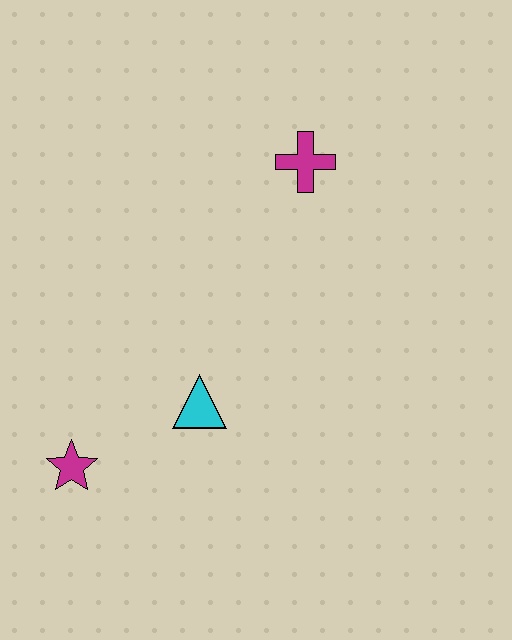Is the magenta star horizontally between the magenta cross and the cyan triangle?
No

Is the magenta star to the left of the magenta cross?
Yes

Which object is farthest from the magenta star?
The magenta cross is farthest from the magenta star.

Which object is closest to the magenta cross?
The cyan triangle is closest to the magenta cross.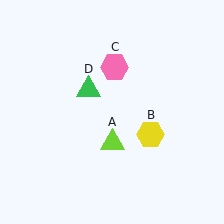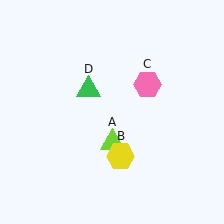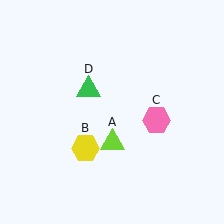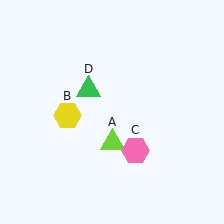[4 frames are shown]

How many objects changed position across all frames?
2 objects changed position: yellow hexagon (object B), pink hexagon (object C).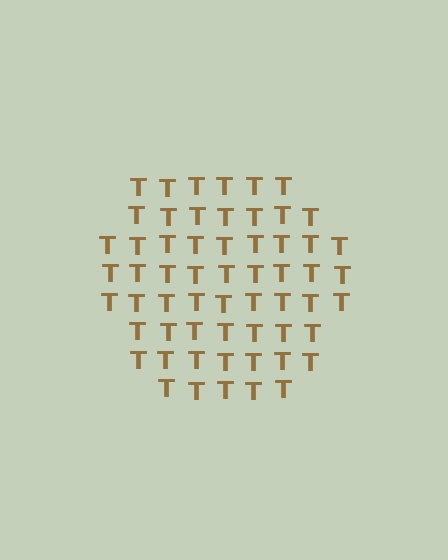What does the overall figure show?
The overall figure shows a hexagon.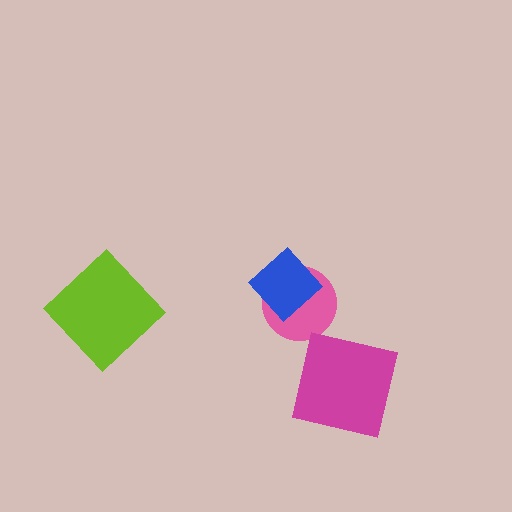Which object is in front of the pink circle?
The blue diamond is in front of the pink circle.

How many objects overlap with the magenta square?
0 objects overlap with the magenta square.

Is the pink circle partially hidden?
Yes, it is partially covered by another shape.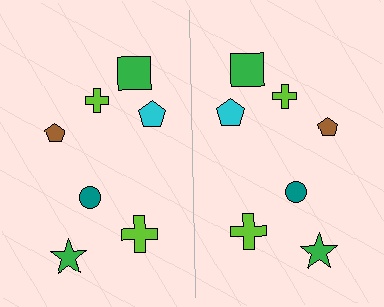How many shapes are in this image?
There are 14 shapes in this image.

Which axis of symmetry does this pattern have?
The pattern has a vertical axis of symmetry running through the center of the image.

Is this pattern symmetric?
Yes, this pattern has bilateral (reflection) symmetry.